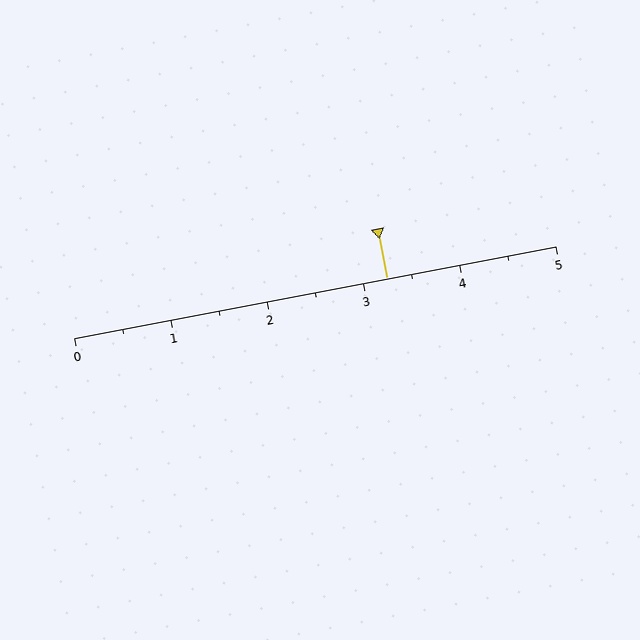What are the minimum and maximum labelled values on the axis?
The axis runs from 0 to 5.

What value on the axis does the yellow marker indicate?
The marker indicates approximately 3.2.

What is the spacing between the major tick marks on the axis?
The major ticks are spaced 1 apart.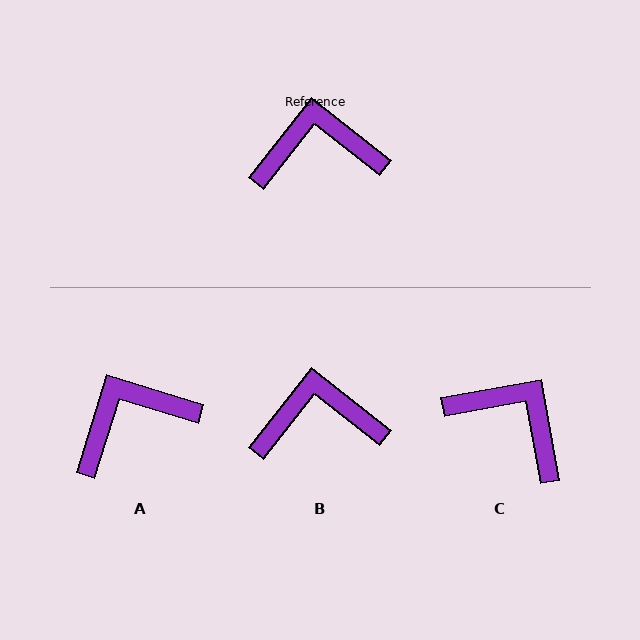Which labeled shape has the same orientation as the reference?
B.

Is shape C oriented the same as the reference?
No, it is off by about 42 degrees.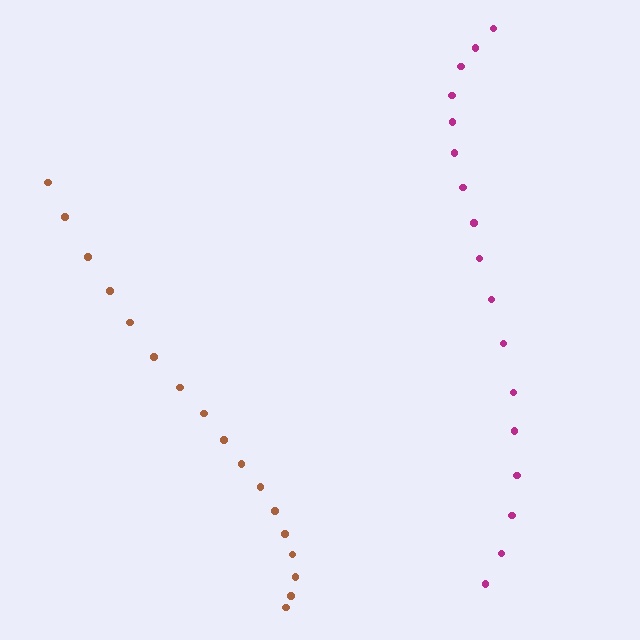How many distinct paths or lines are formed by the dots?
There are 2 distinct paths.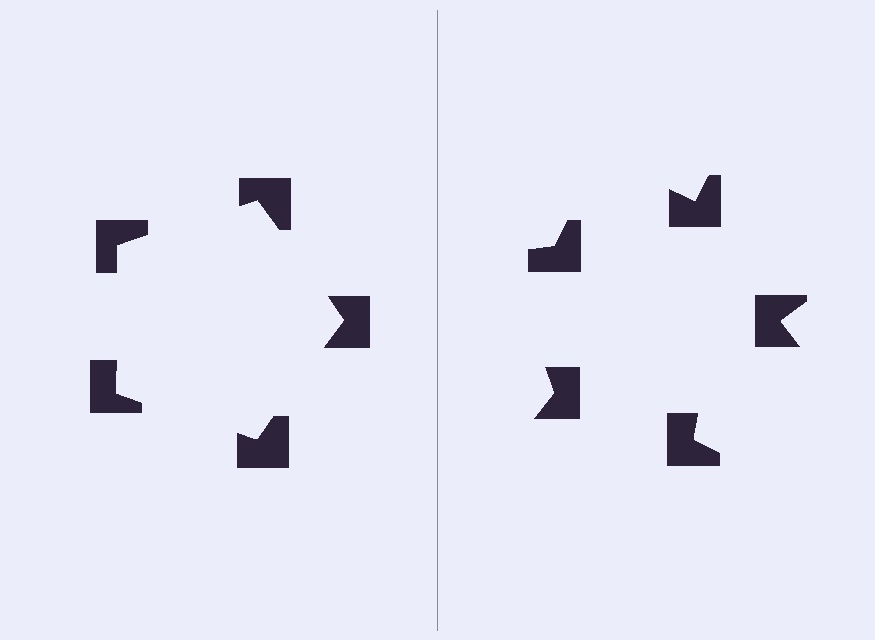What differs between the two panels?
The notched squares are positioned identically on both sides; only the wedge orientations differ. On the left they align to a pentagon; on the right they are misaligned.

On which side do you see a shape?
An illusory pentagon appears on the left side. On the right side the wedge cuts are rotated, so no coherent shape forms.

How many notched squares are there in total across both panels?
10 — 5 on each side.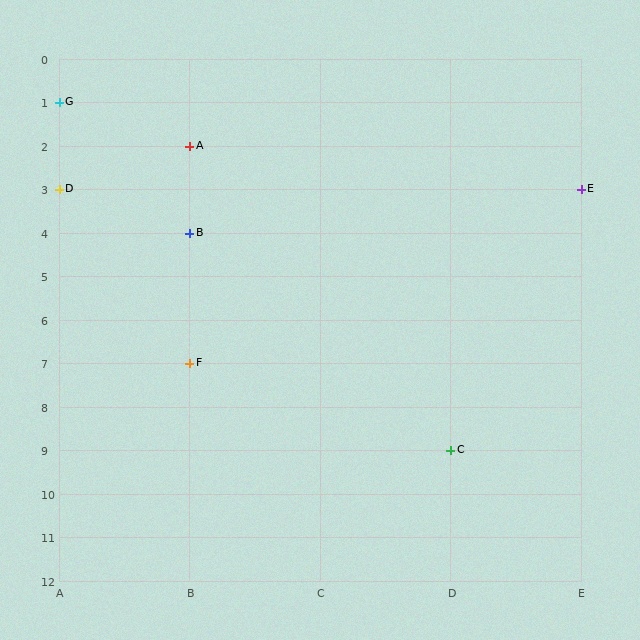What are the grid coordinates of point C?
Point C is at grid coordinates (D, 9).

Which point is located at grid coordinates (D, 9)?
Point C is at (D, 9).